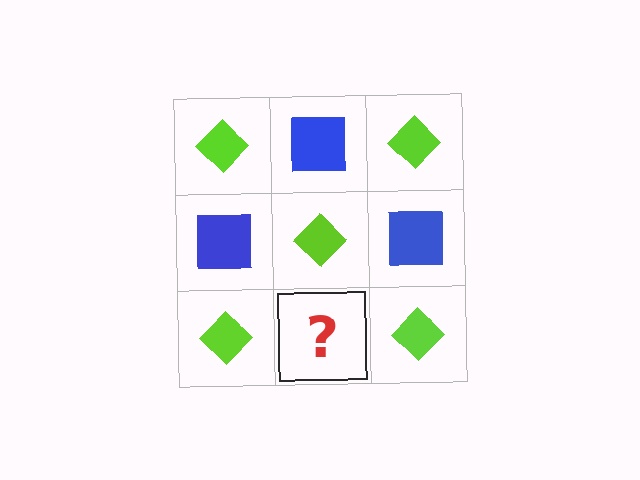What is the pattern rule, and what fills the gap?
The rule is that it alternates lime diamond and blue square in a checkerboard pattern. The gap should be filled with a blue square.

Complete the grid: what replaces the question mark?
The question mark should be replaced with a blue square.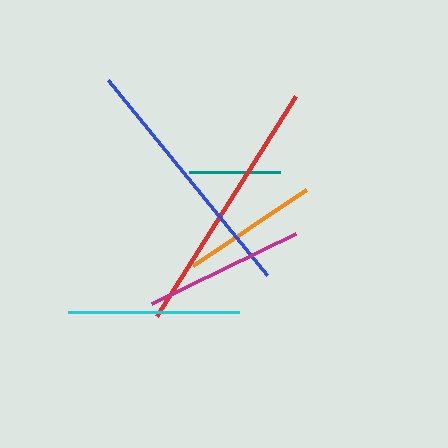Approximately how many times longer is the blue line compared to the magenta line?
The blue line is approximately 1.6 times the length of the magenta line.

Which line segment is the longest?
The red line is the longest at approximately 261 pixels.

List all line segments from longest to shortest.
From longest to shortest: red, blue, cyan, magenta, orange, teal.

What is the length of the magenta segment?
The magenta segment is approximately 161 pixels long.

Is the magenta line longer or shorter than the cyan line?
The cyan line is longer than the magenta line.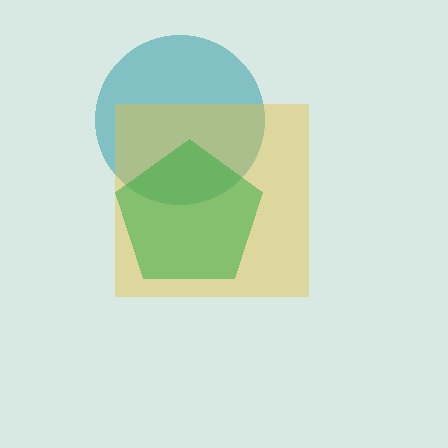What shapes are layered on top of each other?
The layered shapes are: a teal circle, a yellow square, a green pentagon.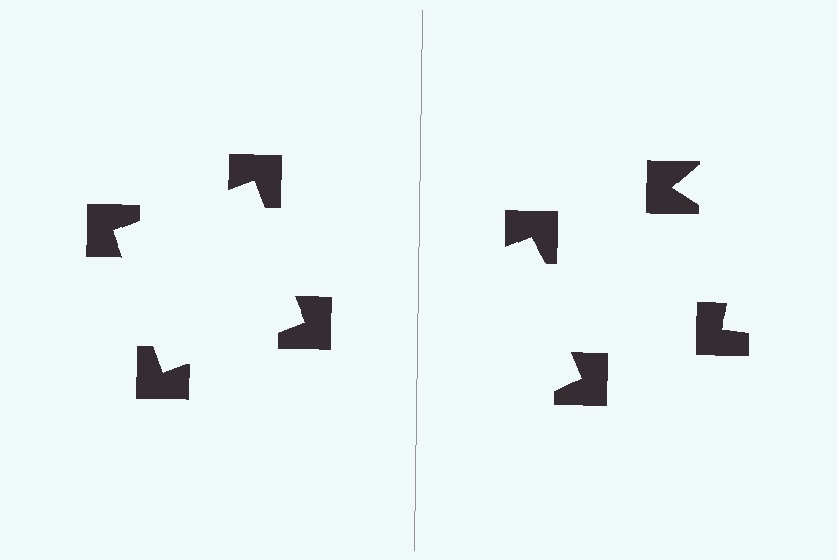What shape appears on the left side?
An illusory square.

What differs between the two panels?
The notched squares are positioned identically on both sides; only the wedge orientations differ. On the left they align to a square; on the right they are misaligned.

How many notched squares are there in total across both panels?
8 — 4 on each side.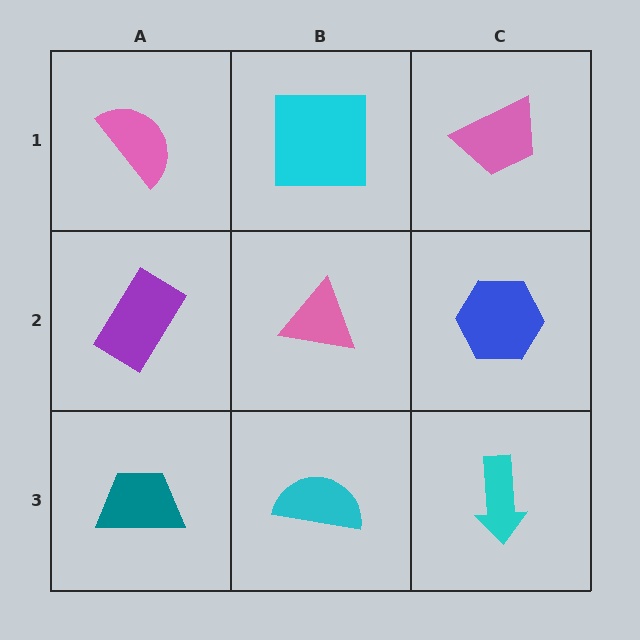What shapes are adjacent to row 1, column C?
A blue hexagon (row 2, column C), a cyan square (row 1, column B).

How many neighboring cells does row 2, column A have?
3.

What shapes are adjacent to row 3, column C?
A blue hexagon (row 2, column C), a cyan semicircle (row 3, column B).